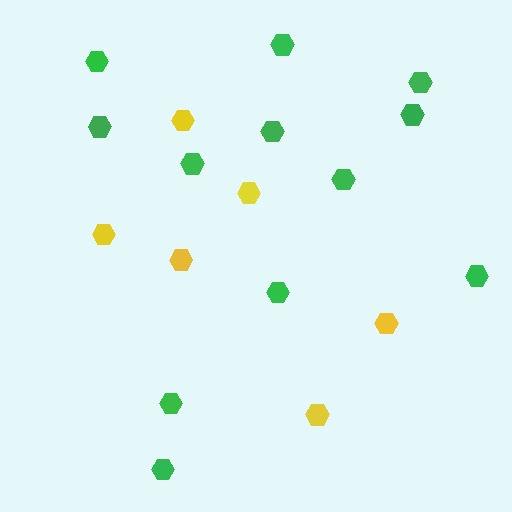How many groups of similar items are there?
There are 2 groups: one group of green hexagons (12) and one group of yellow hexagons (6).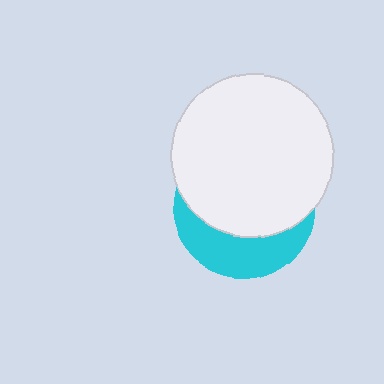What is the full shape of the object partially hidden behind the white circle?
The partially hidden object is a cyan circle.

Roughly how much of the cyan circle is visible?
A small part of it is visible (roughly 35%).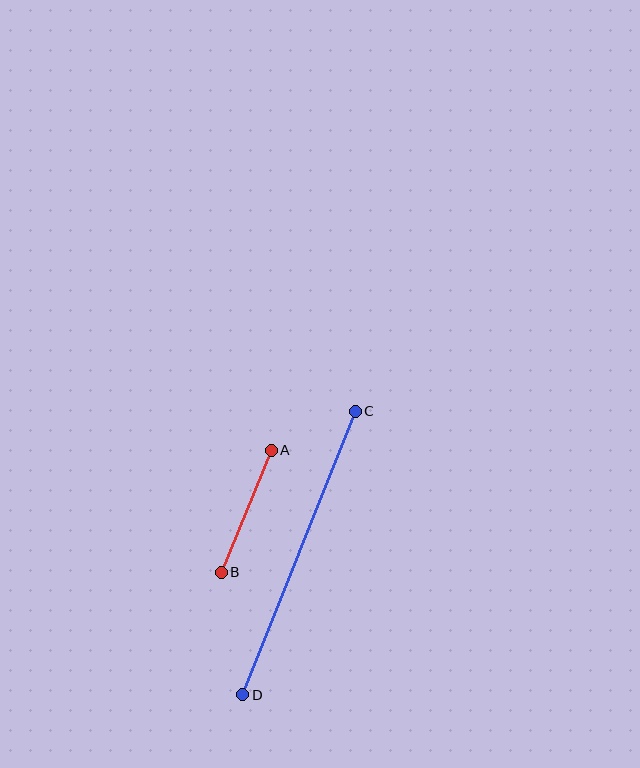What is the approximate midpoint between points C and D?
The midpoint is at approximately (299, 553) pixels.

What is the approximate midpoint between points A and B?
The midpoint is at approximately (246, 511) pixels.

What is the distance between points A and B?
The distance is approximately 132 pixels.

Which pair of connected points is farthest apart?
Points C and D are farthest apart.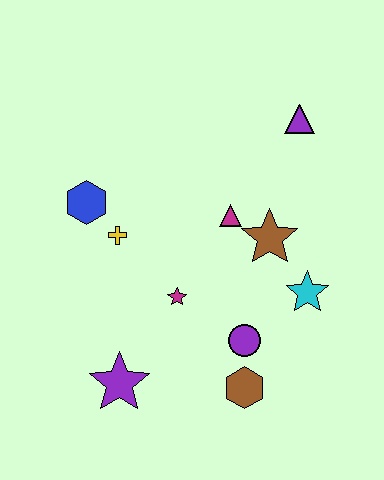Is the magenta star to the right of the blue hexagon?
Yes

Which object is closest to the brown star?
The magenta triangle is closest to the brown star.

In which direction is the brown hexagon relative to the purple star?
The brown hexagon is to the right of the purple star.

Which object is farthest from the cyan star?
The blue hexagon is farthest from the cyan star.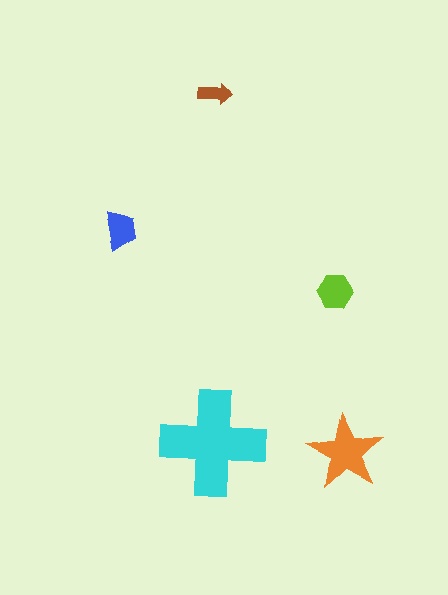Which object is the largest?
The cyan cross.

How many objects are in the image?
There are 5 objects in the image.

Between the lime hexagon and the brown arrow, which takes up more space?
The lime hexagon.